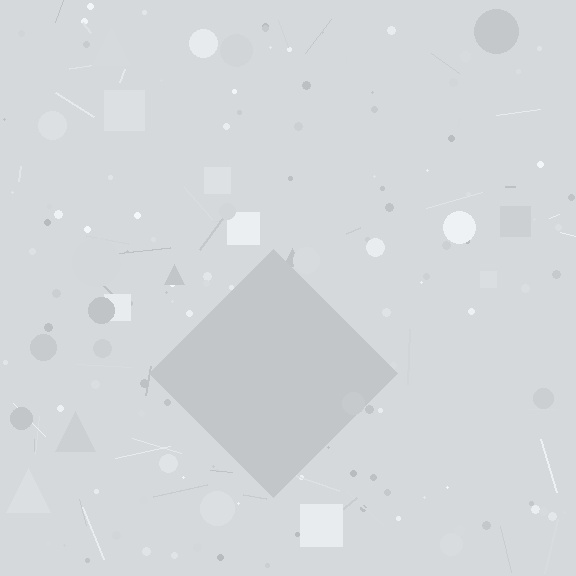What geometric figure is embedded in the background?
A diamond is embedded in the background.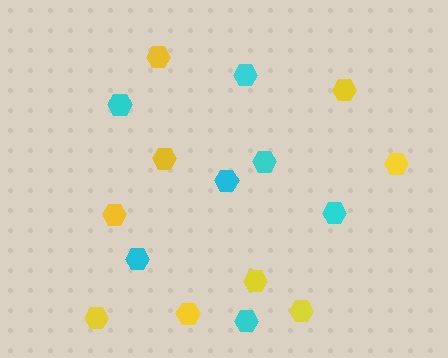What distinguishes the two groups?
There are 2 groups: one group of yellow hexagons (9) and one group of cyan hexagons (7).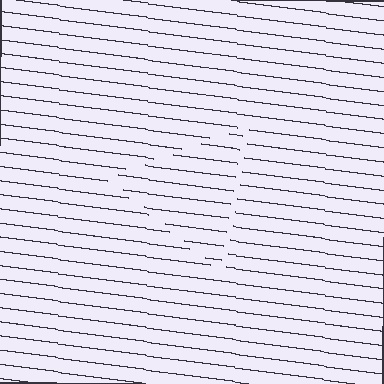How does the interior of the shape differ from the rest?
The interior of the shape contains the same grating, shifted by half a period — the contour is defined by the phase discontinuity where line-ends from the inner and outer gratings abut.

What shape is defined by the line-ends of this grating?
An illusory triangle. The interior of the shape contains the same grating, shifted by half a period — the contour is defined by the phase discontinuity where line-ends from the inner and outer gratings abut.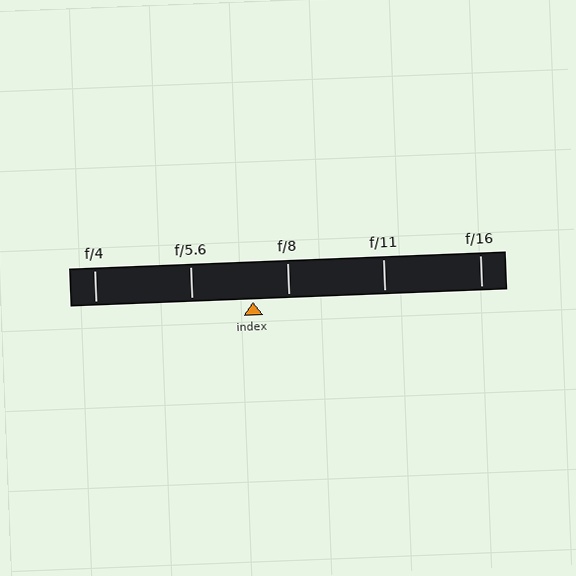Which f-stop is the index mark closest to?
The index mark is closest to f/8.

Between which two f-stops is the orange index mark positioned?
The index mark is between f/5.6 and f/8.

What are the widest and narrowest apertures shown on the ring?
The widest aperture shown is f/4 and the narrowest is f/16.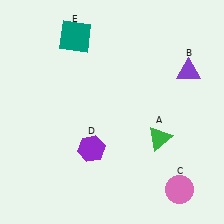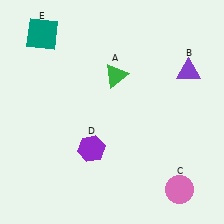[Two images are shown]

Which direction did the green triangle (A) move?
The green triangle (A) moved up.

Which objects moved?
The objects that moved are: the green triangle (A), the teal square (E).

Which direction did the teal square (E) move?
The teal square (E) moved left.